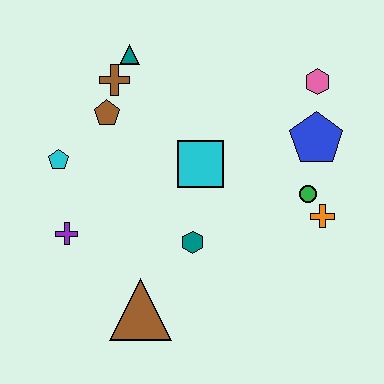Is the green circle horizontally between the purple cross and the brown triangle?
No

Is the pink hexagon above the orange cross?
Yes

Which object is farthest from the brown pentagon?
The orange cross is farthest from the brown pentagon.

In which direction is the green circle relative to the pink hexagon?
The green circle is below the pink hexagon.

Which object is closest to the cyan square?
The teal hexagon is closest to the cyan square.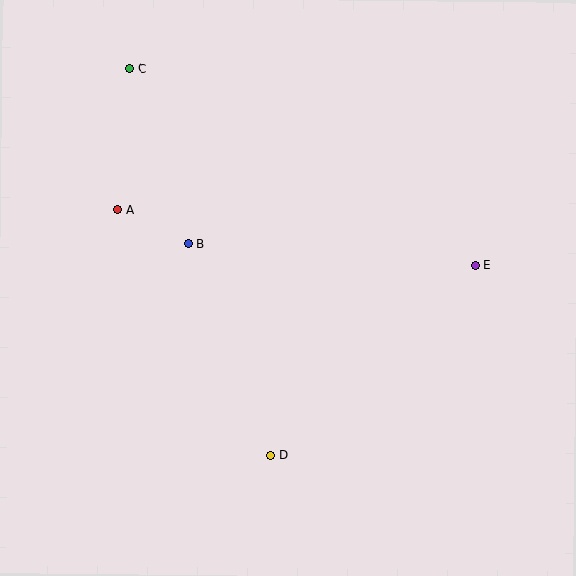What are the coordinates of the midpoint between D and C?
The midpoint between D and C is at (200, 262).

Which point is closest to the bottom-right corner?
Point E is closest to the bottom-right corner.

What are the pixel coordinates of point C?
Point C is at (130, 68).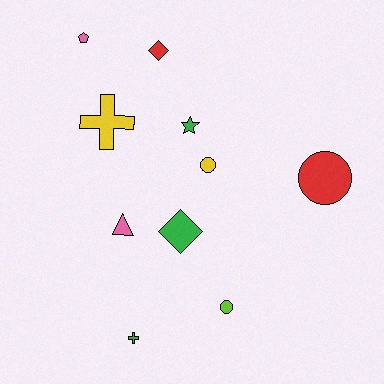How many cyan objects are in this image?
There are no cyan objects.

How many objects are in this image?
There are 10 objects.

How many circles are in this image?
There are 3 circles.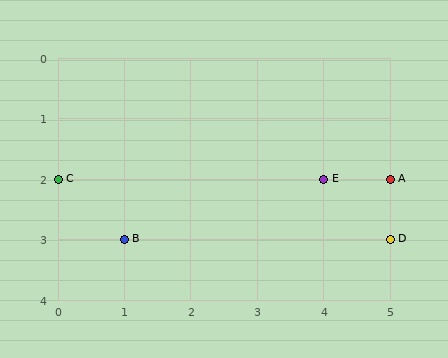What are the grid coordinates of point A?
Point A is at grid coordinates (5, 2).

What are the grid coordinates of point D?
Point D is at grid coordinates (5, 3).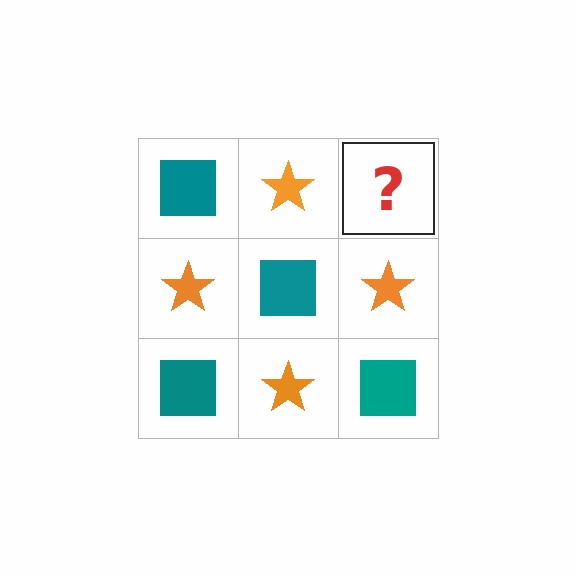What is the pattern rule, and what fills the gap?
The rule is that it alternates teal square and orange star in a checkerboard pattern. The gap should be filled with a teal square.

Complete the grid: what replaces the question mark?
The question mark should be replaced with a teal square.